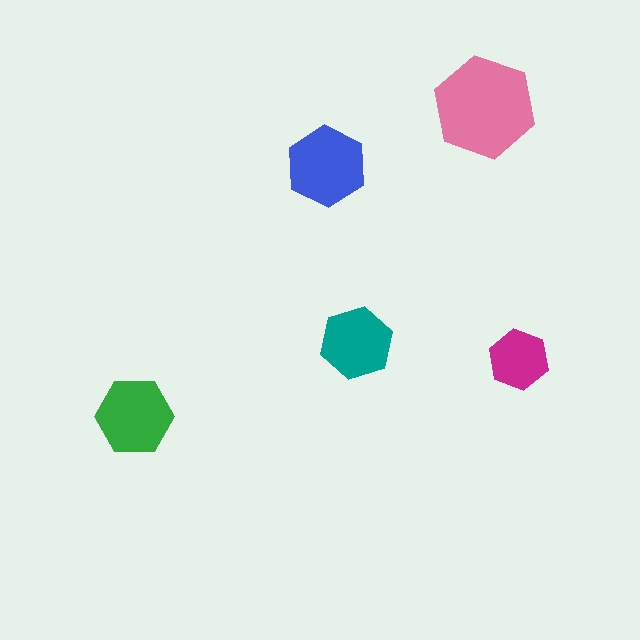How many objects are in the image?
There are 5 objects in the image.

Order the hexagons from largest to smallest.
the pink one, the blue one, the green one, the teal one, the magenta one.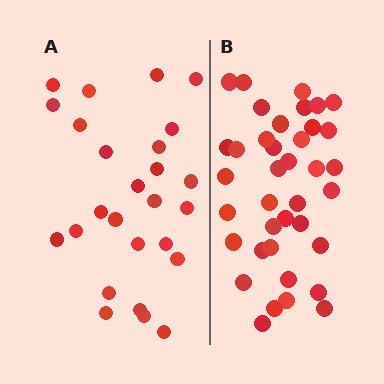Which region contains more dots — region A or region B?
Region B (the right region) has more dots.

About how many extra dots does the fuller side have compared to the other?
Region B has roughly 12 or so more dots than region A.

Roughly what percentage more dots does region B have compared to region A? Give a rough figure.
About 45% more.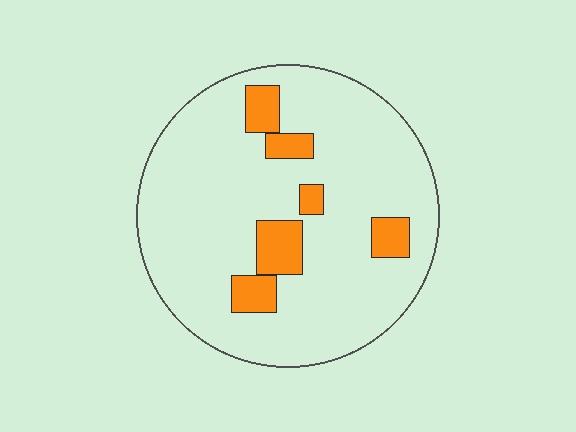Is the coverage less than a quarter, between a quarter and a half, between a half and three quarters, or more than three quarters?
Less than a quarter.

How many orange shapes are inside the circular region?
6.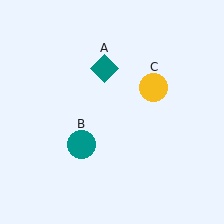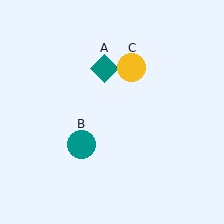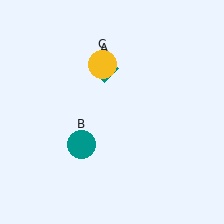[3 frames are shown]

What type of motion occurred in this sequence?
The yellow circle (object C) rotated counterclockwise around the center of the scene.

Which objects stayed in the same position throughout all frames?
Teal diamond (object A) and teal circle (object B) remained stationary.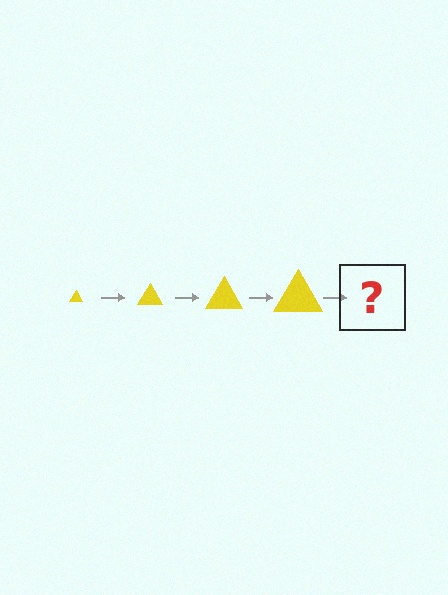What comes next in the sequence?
The next element should be a yellow triangle, larger than the previous one.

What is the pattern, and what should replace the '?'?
The pattern is that the triangle gets progressively larger each step. The '?' should be a yellow triangle, larger than the previous one.